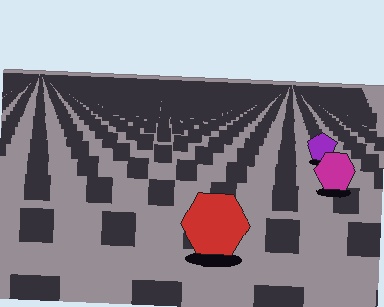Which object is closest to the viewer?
The red hexagon is closest. The texture marks near it are larger and more spread out.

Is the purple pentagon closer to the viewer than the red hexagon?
No. The red hexagon is closer — you can tell from the texture gradient: the ground texture is coarser near it.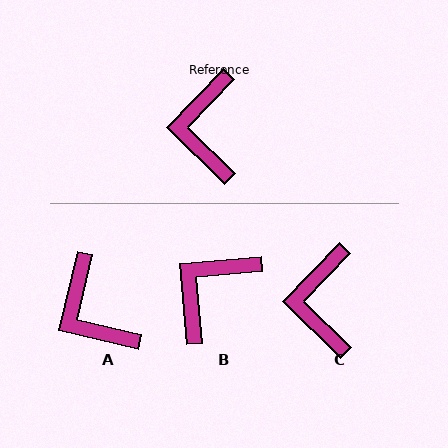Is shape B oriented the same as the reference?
No, it is off by about 41 degrees.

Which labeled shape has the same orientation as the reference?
C.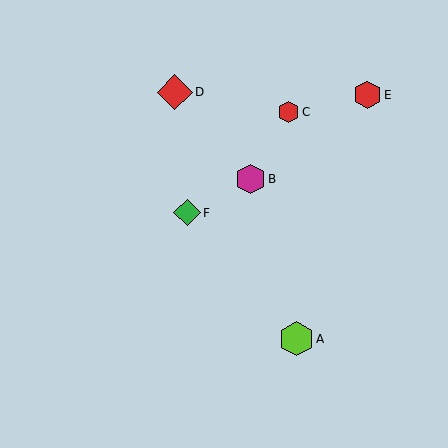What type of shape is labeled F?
Shape F is a green diamond.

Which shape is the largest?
The red diamond (labeled D) is the largest.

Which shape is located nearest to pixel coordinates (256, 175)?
The magenta hexagon (labeled B) at (250, 179) is nearest to that location.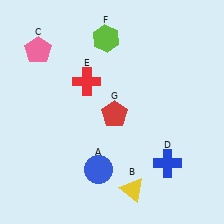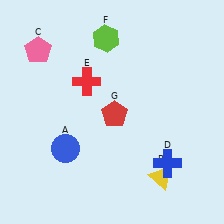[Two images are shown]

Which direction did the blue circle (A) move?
The blue circle (A) moved left.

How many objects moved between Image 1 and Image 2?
2 objects moved between the two images.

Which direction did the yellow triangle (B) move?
The yellow triangle (B) moved right.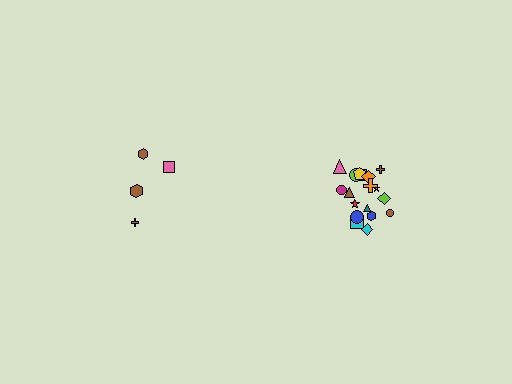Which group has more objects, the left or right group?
The right group.